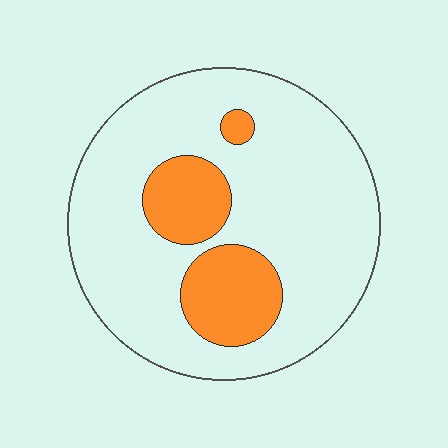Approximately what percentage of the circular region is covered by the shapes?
Approximately 20%.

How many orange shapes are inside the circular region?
3.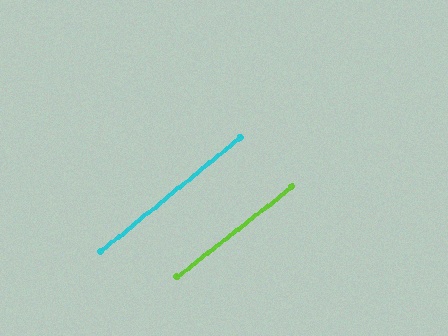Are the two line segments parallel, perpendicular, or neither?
Parallel — their directions differ by only 1.0°.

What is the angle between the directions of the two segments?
Approximately 1 degree.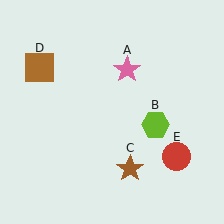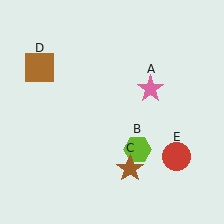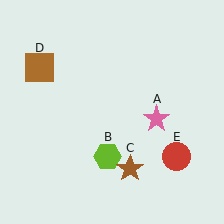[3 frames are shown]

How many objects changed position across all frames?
2 objects changed position: pink star (object A), lime hexagon (object B).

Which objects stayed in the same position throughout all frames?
Brown star (object C) and brown square (object D) and red circle (object E) remained stationary.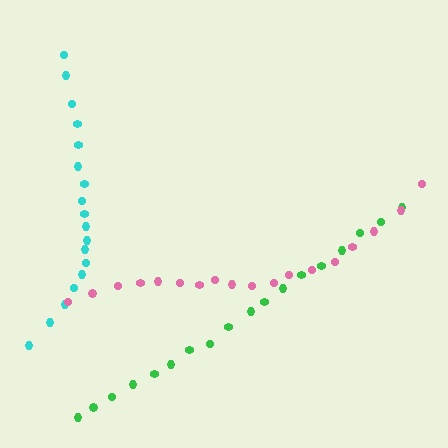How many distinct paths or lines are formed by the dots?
There are 3 distinct paths.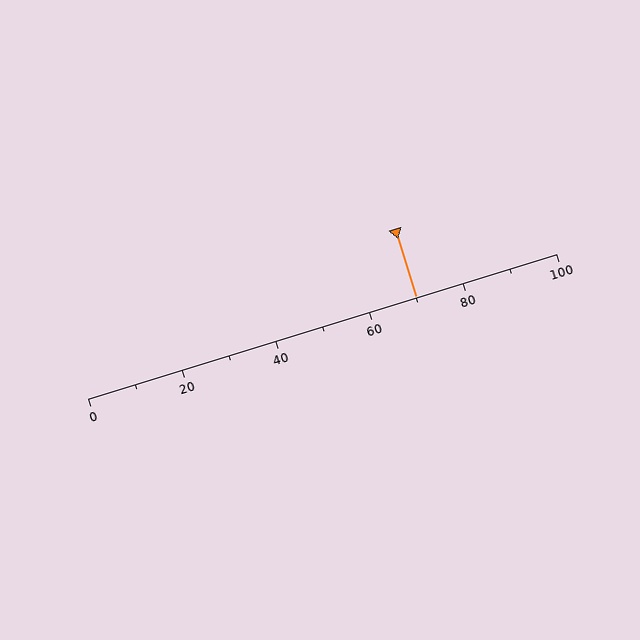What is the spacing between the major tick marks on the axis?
The major ticks are spaced 20 apart.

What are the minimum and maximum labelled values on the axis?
The axis runs from 0 to 100.